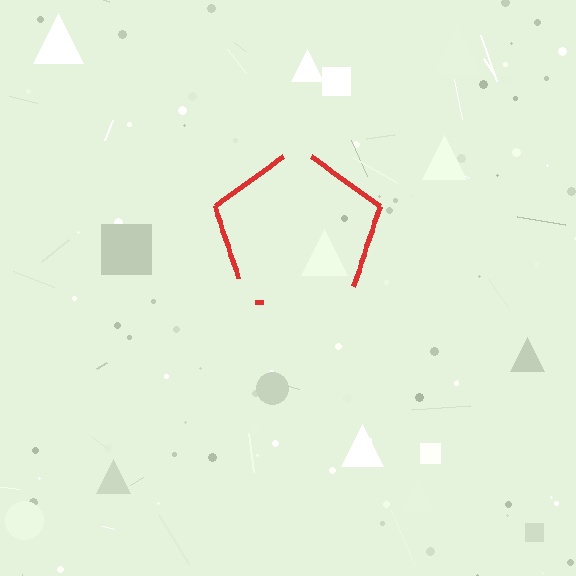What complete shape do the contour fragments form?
The contour fragments form a pentagon.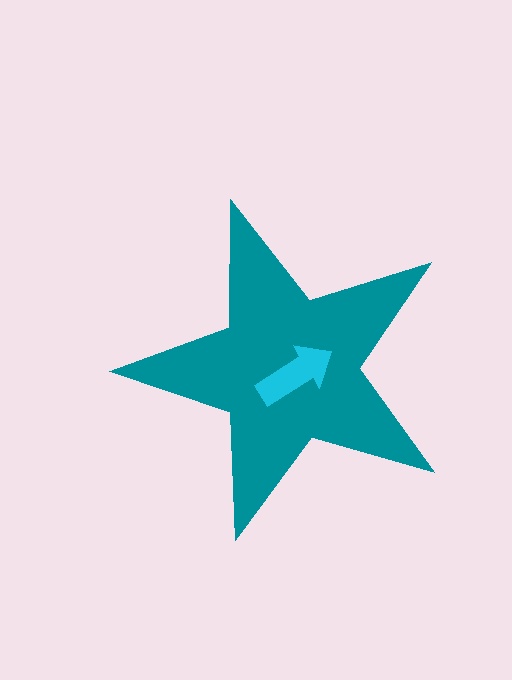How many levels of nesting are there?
2.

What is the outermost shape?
The teal star.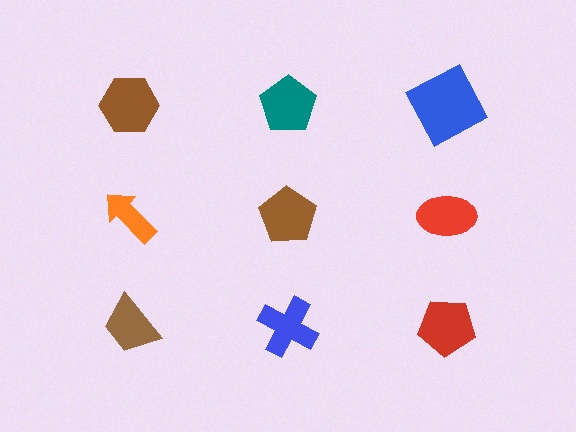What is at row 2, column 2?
A brown pentagon.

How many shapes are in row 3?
3 shapes.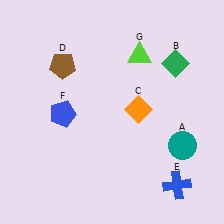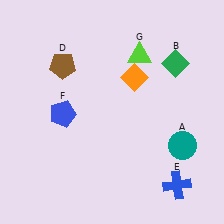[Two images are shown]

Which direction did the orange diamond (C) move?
The orange diamond (C) moved up.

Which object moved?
The orange diamond (C) moved up.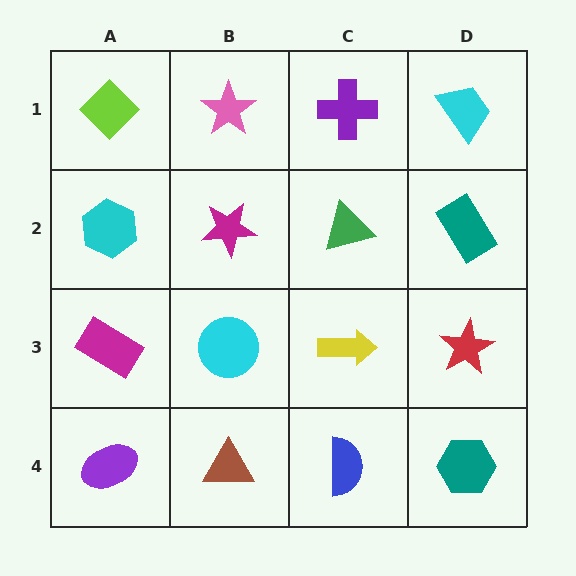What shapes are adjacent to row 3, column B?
A magenta star (row 2, column B), a brown triangle (row 4, column B), a magenta rectangle (row 3, column A), a yellow arrow (row 3, column C).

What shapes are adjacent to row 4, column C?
A yellow arrow (row 3, column C), a brown triangle (row 4, column B), a teal hexagon (row 4, column D).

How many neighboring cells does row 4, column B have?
3.